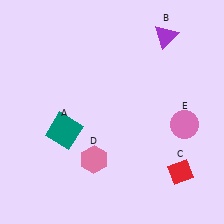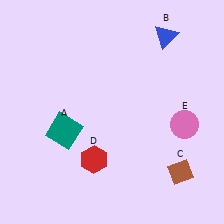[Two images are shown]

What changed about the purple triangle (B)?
In Image 1, B is purple. In Image 2, it changed to blue.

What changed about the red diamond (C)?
In Image 1, C is red. In Image 2, it changed to brown.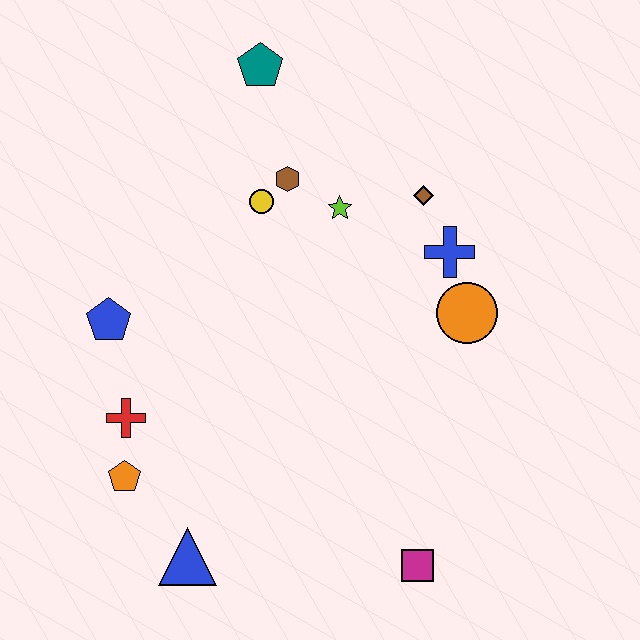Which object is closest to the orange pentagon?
The red cross is closest to the orange pentagon.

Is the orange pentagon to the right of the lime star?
No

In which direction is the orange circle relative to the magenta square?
The orange circle is above the magenta square.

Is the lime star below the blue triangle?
No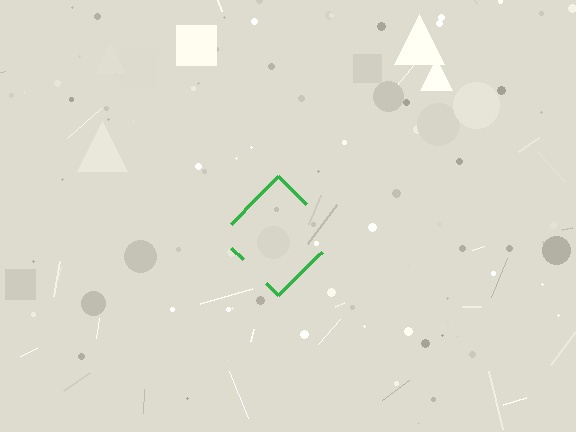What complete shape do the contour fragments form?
The contour fragments form a diamond.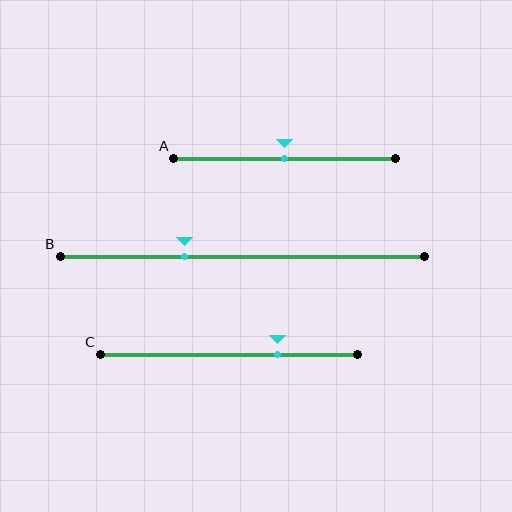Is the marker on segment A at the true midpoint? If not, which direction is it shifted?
Yes, the marker on segment A is at the true midpoint.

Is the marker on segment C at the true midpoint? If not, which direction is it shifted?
No, the marker on segment C is shifted to the right by about 19% of the segment length.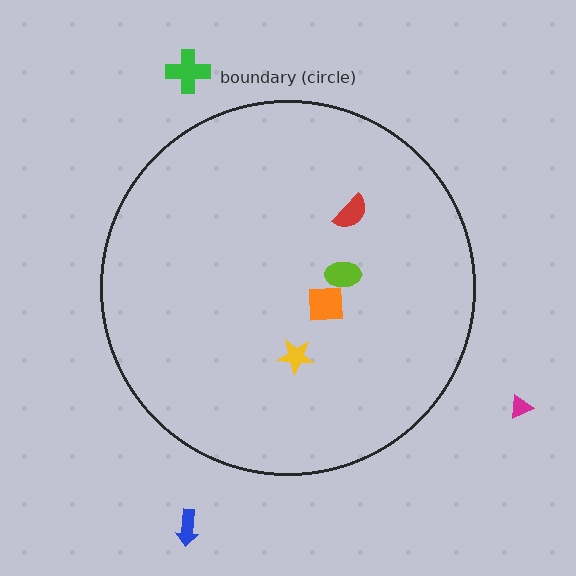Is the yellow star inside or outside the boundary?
Inside.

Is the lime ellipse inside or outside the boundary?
Inside.